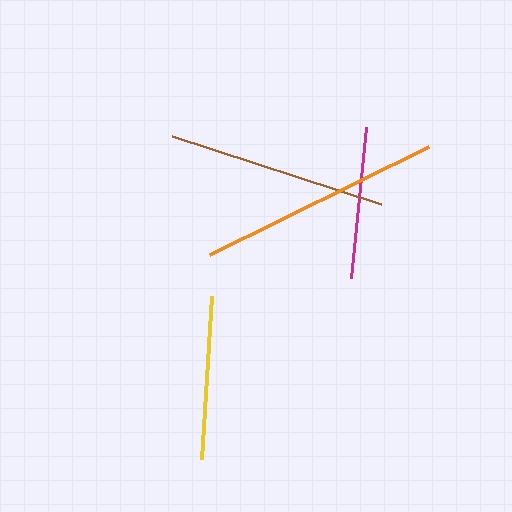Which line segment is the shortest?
The magenta line is the shortest at approximately 152 pixels.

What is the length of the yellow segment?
The yellow segment is approximately 163 pixels long.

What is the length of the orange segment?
The orange segment is approximately 244 pixels long.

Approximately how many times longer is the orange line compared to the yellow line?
The orange line is approximately 1.5 times the length of the yellow line.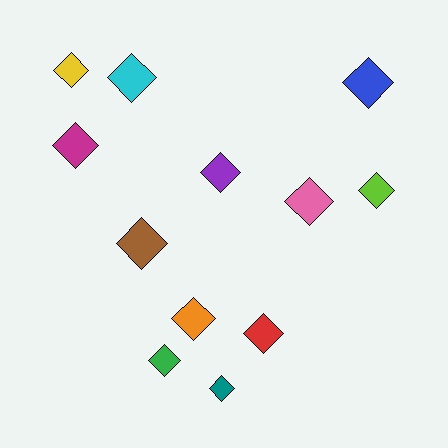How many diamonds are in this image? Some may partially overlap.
There are 12 diamonds.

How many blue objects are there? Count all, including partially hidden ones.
There is 1 blue object.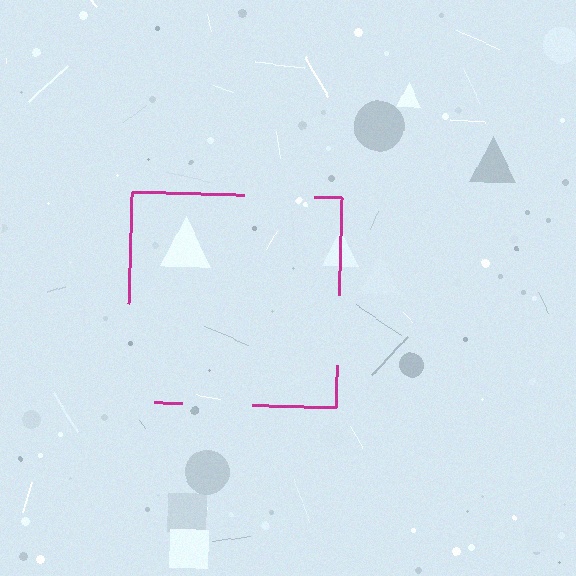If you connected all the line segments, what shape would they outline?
They would outline a square.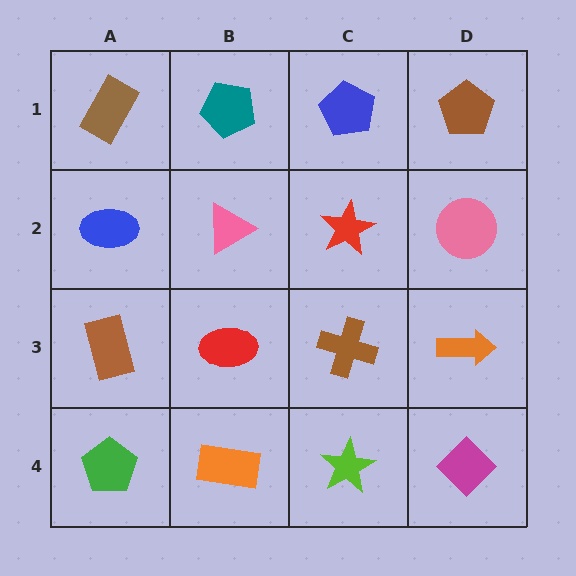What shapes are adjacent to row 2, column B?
A teal pentagon (row 1, column B), a red ellipse (row 3, column B), a blue ellipse (row 2, column A), a red star (row 2, column C).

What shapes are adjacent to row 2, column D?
A brown pentagon (row 1, column D), an orange arrow (row 3, column D), a red star (row 2, column C).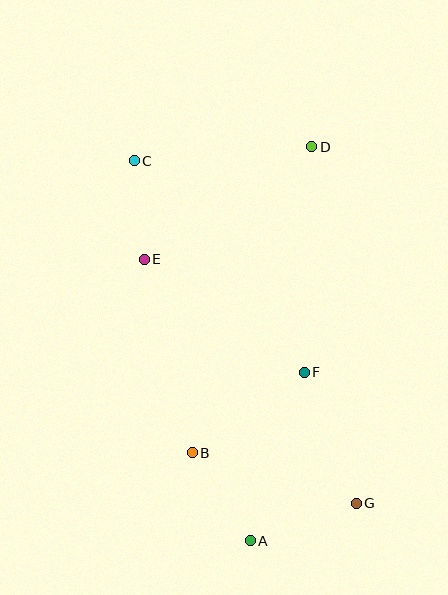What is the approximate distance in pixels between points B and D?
The distance between B and D is approximately 328 pixels.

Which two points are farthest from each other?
Points C and G are farthest from each other.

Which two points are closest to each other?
Points C and E are closest to each other.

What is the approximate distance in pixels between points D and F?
The distance between D and F is approximately 226 pixels.